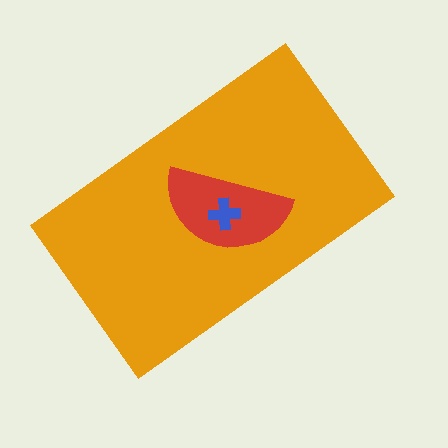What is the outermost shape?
The orange rectangle.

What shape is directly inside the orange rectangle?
The red semicircle.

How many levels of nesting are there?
3.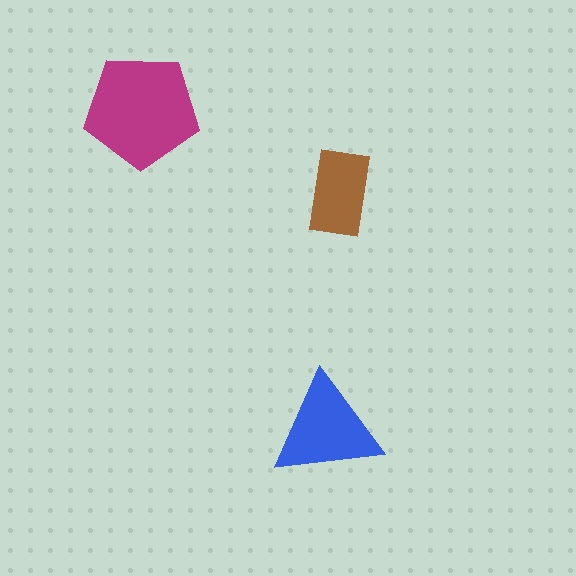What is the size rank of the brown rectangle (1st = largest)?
3rd.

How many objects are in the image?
There are 3 objects in the image.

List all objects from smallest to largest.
The brown rectangle, the blue triangle, the magenta pentagon.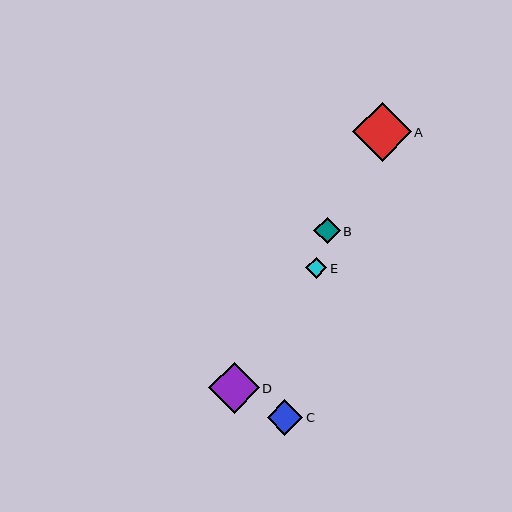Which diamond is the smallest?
Diamond E is the smallest with a size of approximately 21 pixels.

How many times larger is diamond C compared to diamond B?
Diamond C is approximately 1.4 times the size of diamond B.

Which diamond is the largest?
Diamond A is the largest with a size of approximately 59 pixels.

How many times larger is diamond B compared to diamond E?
Diamond B is approximately 1.3 times the size of diamond E.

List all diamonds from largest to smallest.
From largest to smallest: A, D, C, B, E.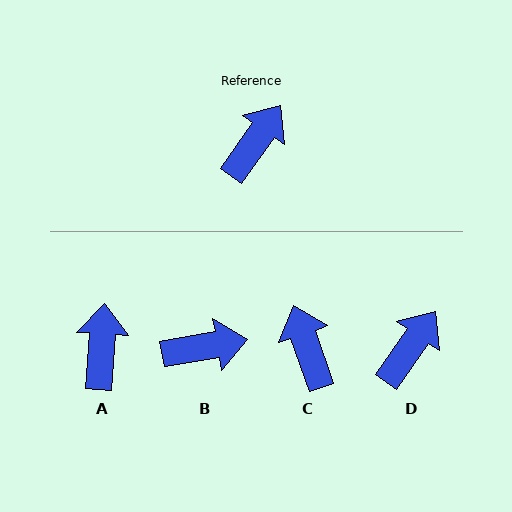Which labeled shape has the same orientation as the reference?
D.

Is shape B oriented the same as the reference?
No, it is off by about 45 degrees.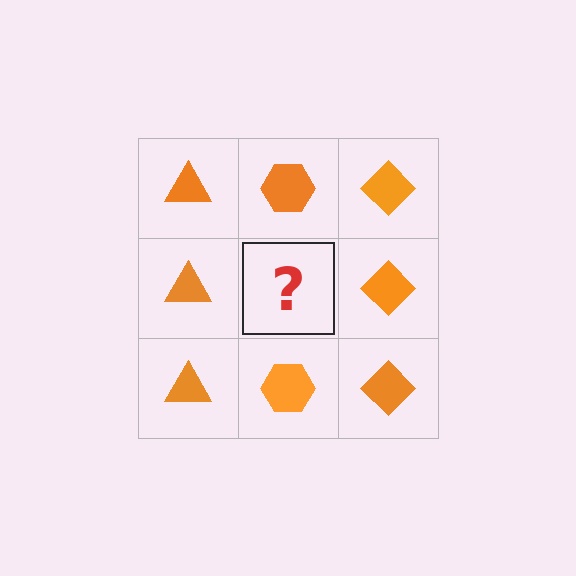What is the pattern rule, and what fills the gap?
The rule is that each column has a consistent shape. The gap should be filled with an orange hexagon.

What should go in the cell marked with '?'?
The missing cell should contain an orange hexagon.